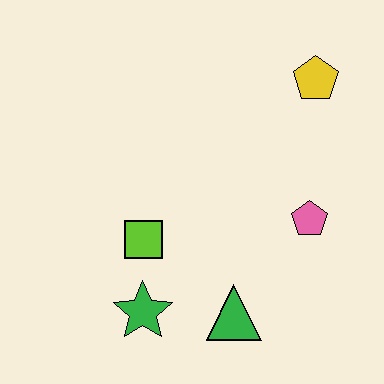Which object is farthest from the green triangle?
The yellow pentagon is farthest from the green triangle.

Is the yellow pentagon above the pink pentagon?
Yes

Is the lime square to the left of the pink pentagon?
Yes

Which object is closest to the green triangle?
The green star is closest to the green triangle.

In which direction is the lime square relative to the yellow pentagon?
The lime square is to the left of the yellow pentagon.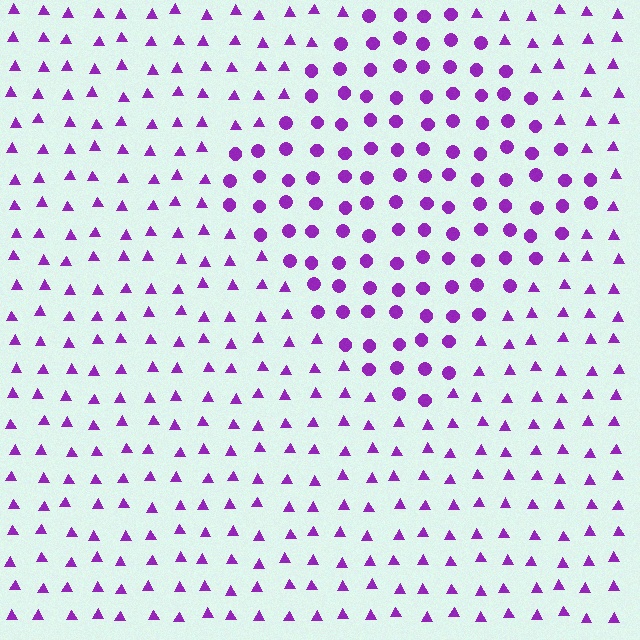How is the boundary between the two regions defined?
The boundary is defined by a change in element shape: circles inside vs. triangles outside. All elements share the same color and spacing.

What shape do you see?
I see a diamond.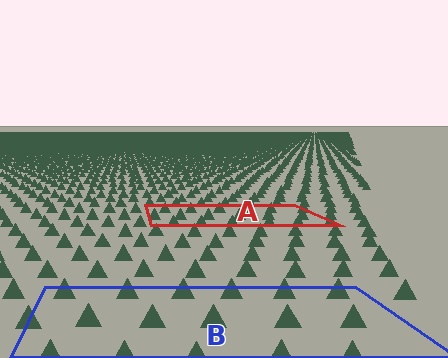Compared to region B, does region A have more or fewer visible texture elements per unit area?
Region A has more texture elements per unit area — they are packed more densely because it is farther away.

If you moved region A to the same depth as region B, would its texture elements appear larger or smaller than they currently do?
They would appear larger. At a closer depth, the same texture elements are projected at a bigger on-screen size.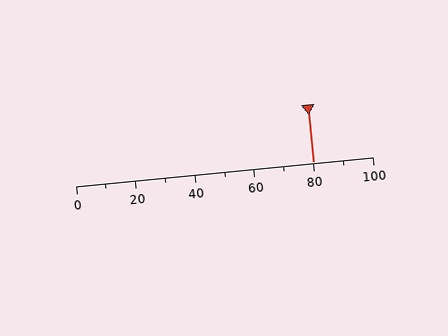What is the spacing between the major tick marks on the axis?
The major ticks are spaced 20 apart.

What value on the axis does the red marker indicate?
The marker indicates approximately 80.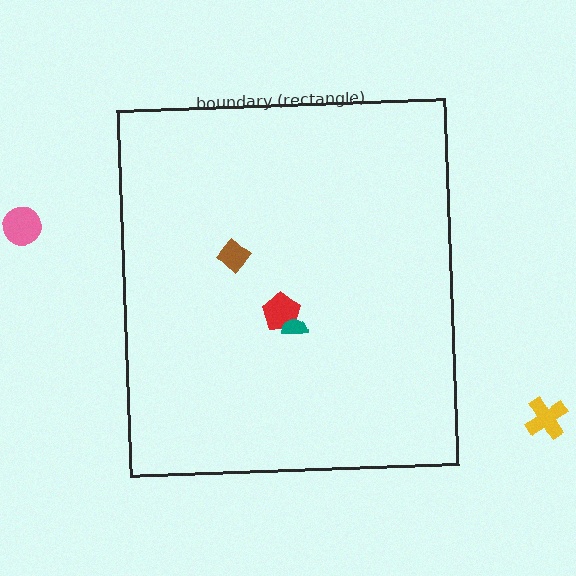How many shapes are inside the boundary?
3 inside, 2 outside.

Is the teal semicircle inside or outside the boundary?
Inside.